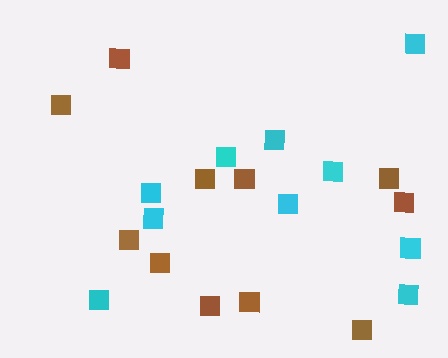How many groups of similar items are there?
There are 2 groups: one group of brown squares (11) and one group of cyan squares (10).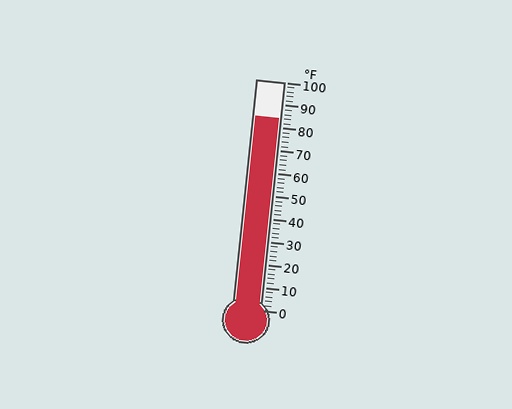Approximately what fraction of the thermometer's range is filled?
The thermometer is filled to approximately 85% of its range.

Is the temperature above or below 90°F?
The temperature is below 90°F.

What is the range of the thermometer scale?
The thermometer scale ranges from 0°F to 100°F.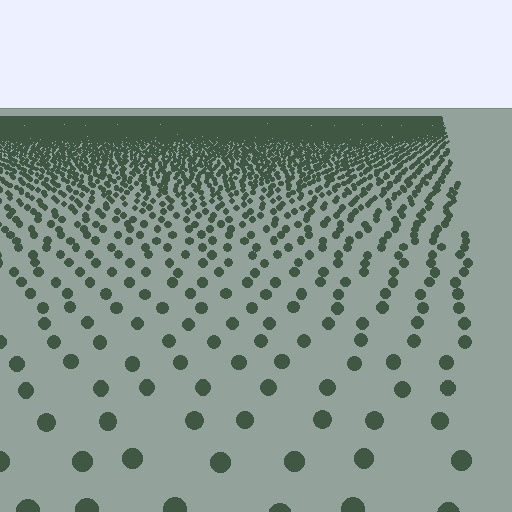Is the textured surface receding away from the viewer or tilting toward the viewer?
The surface is receding away from the viewer. Texture elements get smaller and denser toward the top.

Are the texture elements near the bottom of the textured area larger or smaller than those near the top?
Larger. Near the bottom, elements are closer to the viewer and appear at a bigger on-screen size.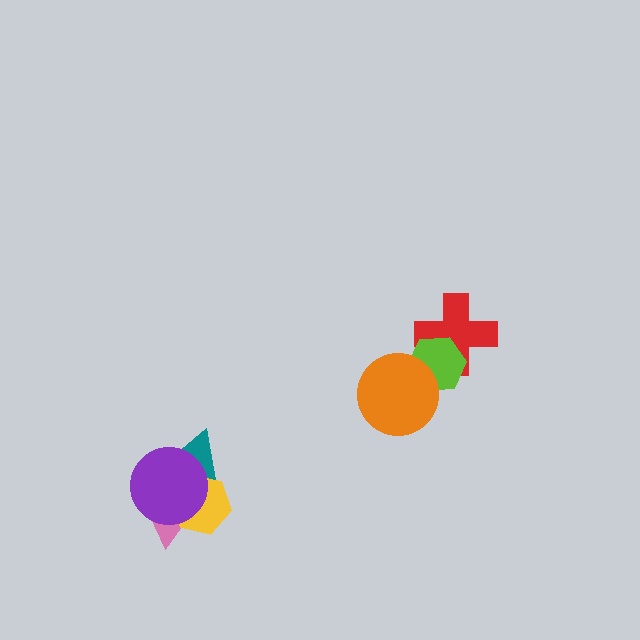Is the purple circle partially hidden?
No, no other shape covers it.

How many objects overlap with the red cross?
1 object overlaps with the red cross.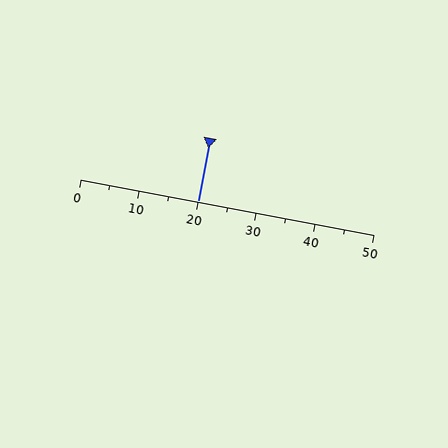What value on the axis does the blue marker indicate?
The marker indicates approximately 20.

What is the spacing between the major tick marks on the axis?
The major ticks are spaced 10 apart.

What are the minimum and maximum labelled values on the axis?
The axis runs from 0 to 50.